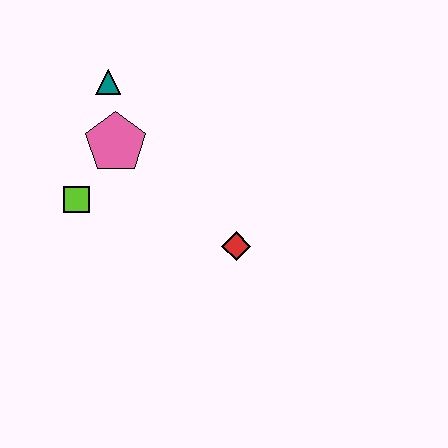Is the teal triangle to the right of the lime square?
Yes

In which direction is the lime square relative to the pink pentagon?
The lime square is below the pink pentagon.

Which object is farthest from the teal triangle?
The red diamond is farthest from the teal triangle.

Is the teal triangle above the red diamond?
Yes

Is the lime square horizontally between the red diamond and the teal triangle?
No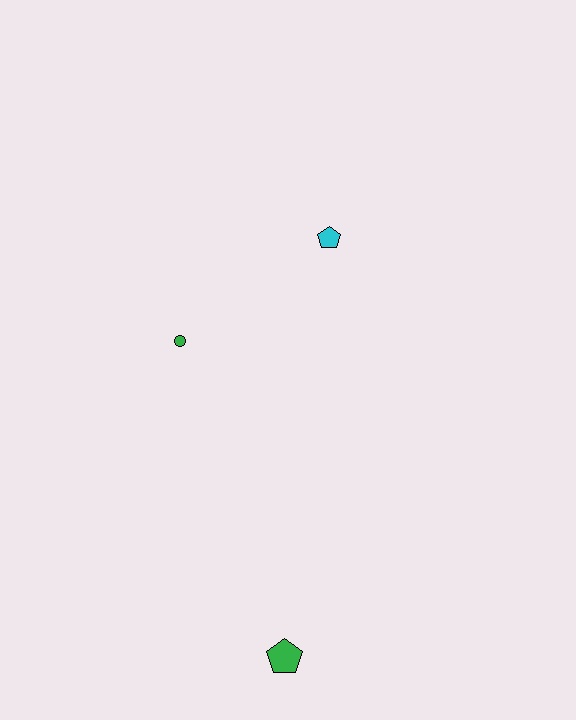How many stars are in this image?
There are no stars.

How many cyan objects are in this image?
There is 1 cyan object.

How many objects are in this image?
There are 3 objects.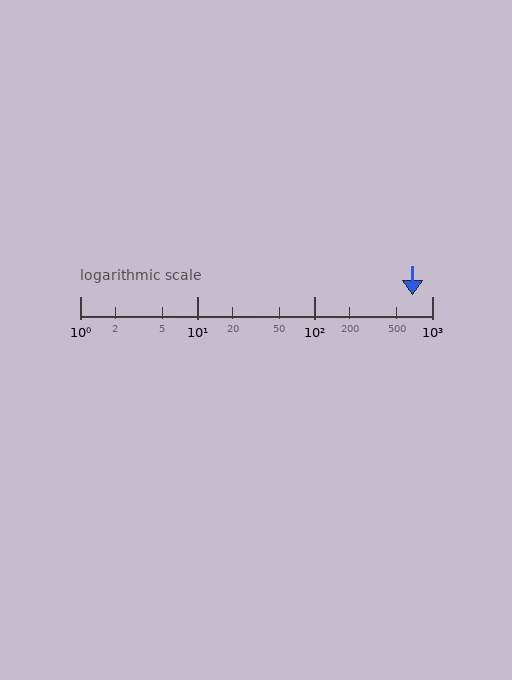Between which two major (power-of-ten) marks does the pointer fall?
The pointer is between 100 and 1000.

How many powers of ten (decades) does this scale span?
The scale spans 3 decades, from 1 to 1000.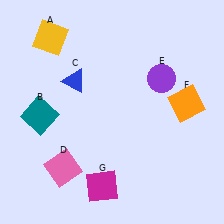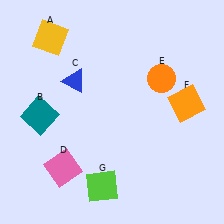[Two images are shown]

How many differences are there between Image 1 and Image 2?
There are 2 differences between the two images.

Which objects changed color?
E changed from purple to orange. G changed from magenta to lime.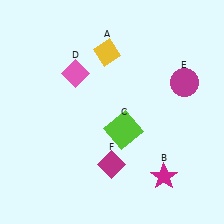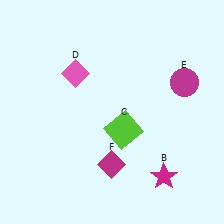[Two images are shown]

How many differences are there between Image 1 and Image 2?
There is 1 difference between the two images.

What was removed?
The yellow diamond (A) was removed in Image 2.